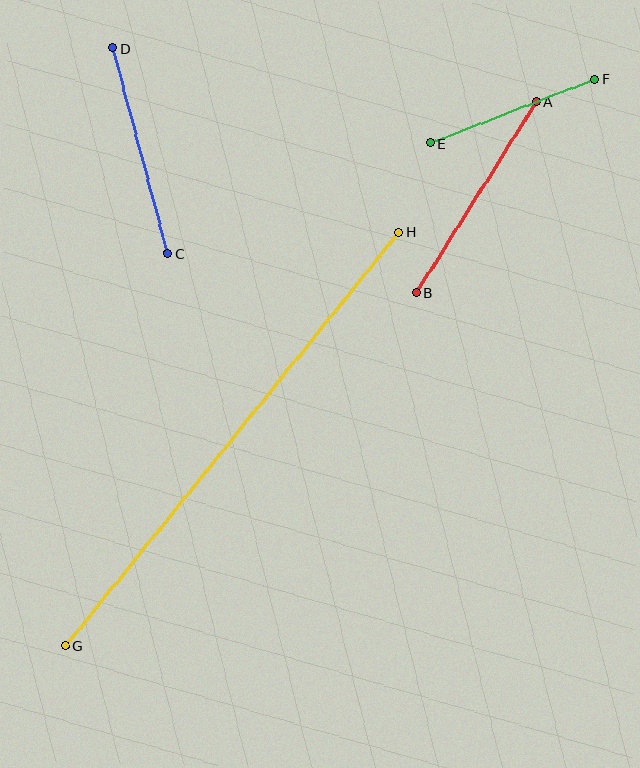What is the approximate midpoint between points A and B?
The midpoint is at approximately (477, 197) pixels.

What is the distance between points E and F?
The distance is approximately 176 pixels.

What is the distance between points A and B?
The distance is approximately 226 pixels.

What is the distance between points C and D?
The distance is approximately 212 pixels.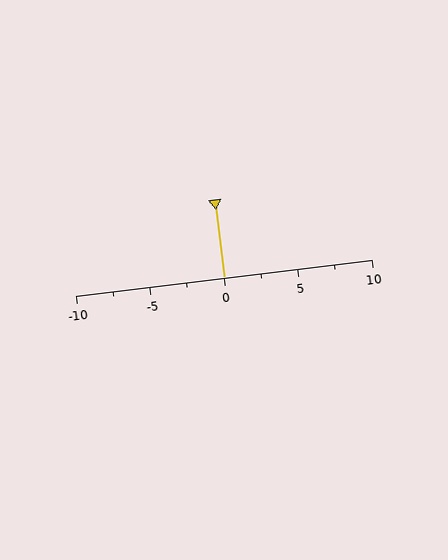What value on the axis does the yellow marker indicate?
The marker indicates approximately 0.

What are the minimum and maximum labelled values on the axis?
The axis runs from -10 to 10.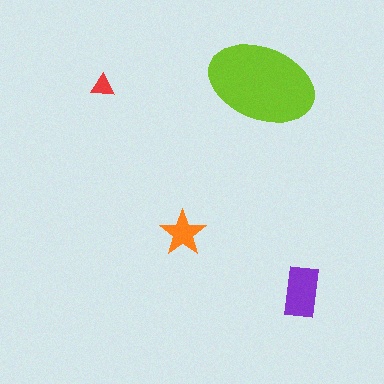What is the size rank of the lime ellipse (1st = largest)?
1st.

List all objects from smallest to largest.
The red triangle, the orange star, the purple rectangle, the lime ellipse.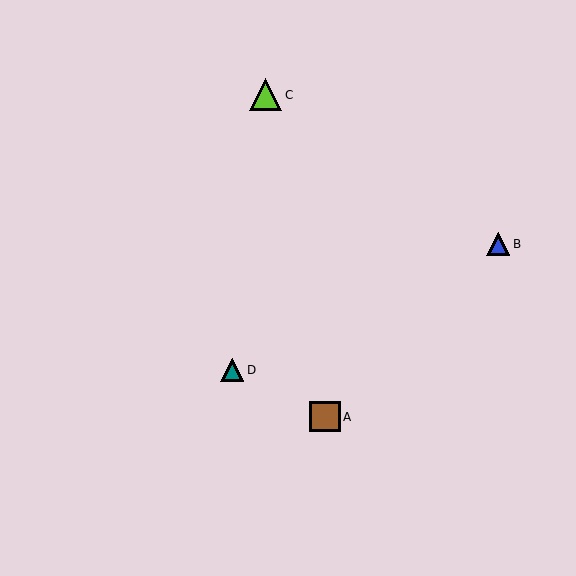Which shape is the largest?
The lime triangle (labeled C) is the largest.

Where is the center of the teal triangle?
The center of the teal triangle is at (232, 370).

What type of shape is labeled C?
Shape C is a lime triangle.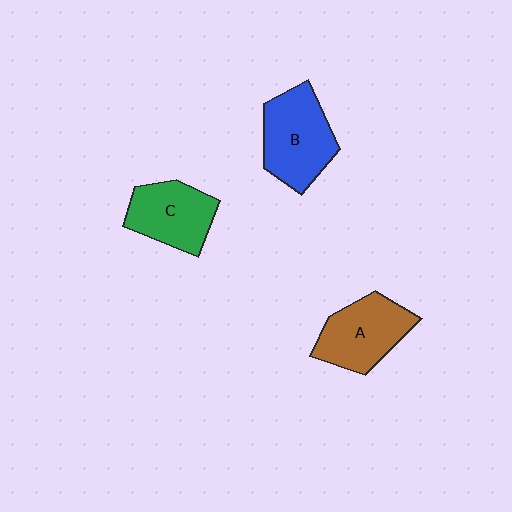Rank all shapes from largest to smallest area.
From largest to smallest: B (blue), A (brown), C (green).